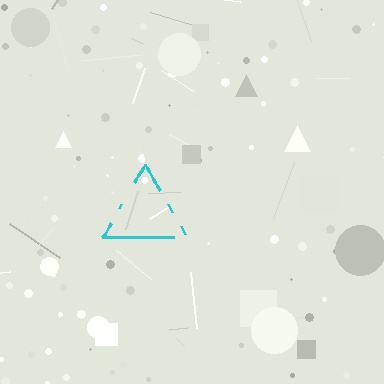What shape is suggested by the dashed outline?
The dashed outline suggests a triangle.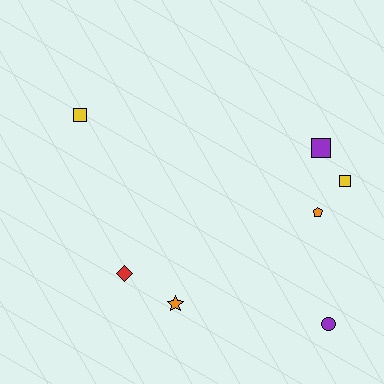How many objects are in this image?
There are 7 objects.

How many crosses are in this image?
There are no crosses.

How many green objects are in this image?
There are no green objects.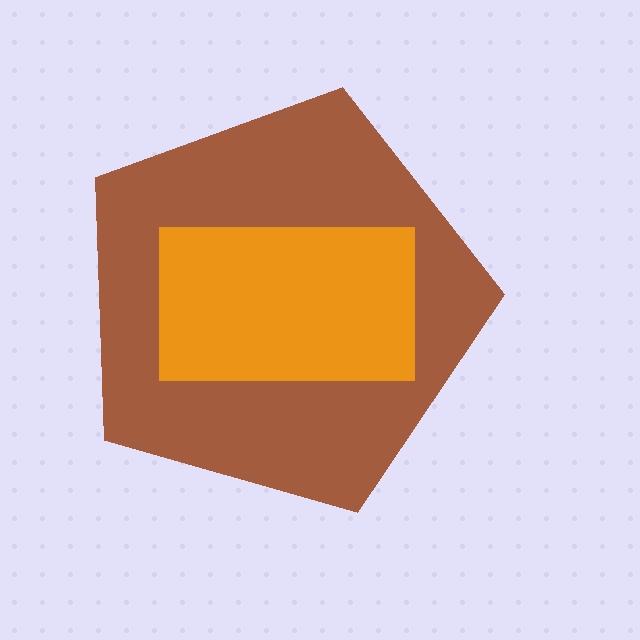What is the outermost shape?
The brown pentagon.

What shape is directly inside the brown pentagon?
The orange rectangle.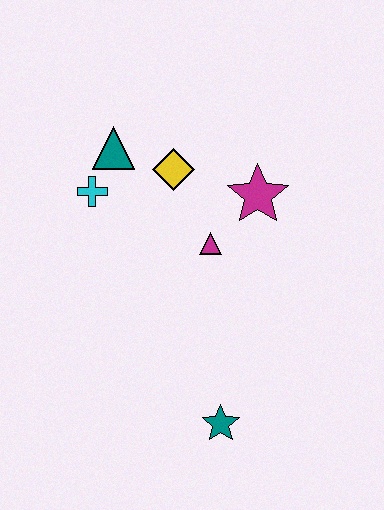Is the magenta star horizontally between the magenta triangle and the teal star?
No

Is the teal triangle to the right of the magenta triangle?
No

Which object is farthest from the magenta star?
The teal star is farthest from the magenta star.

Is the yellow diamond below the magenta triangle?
No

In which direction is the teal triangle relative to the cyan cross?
The teal triangle is above the cyan cross.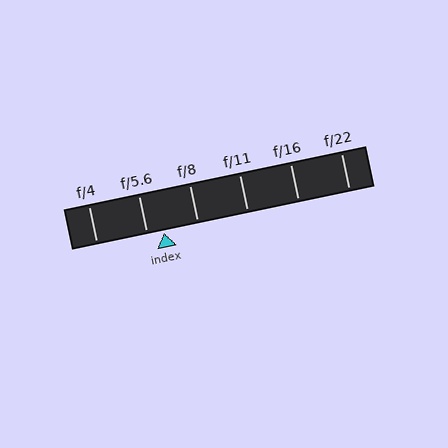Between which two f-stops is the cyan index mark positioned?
The index mark is between f/5.6 and f/8.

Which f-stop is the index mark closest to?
The index mark is closest to f/5.6.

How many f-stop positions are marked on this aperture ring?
There are 6 f-stop positions marked.